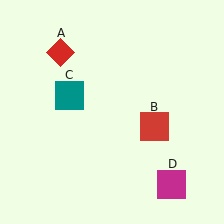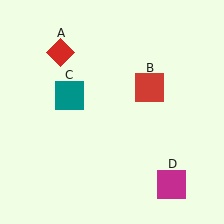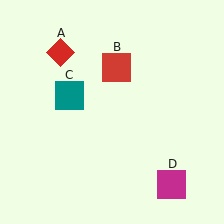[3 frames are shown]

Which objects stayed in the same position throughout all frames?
Red diamond (object A) and teal square (object C) and magenta square (object D) remained stationary.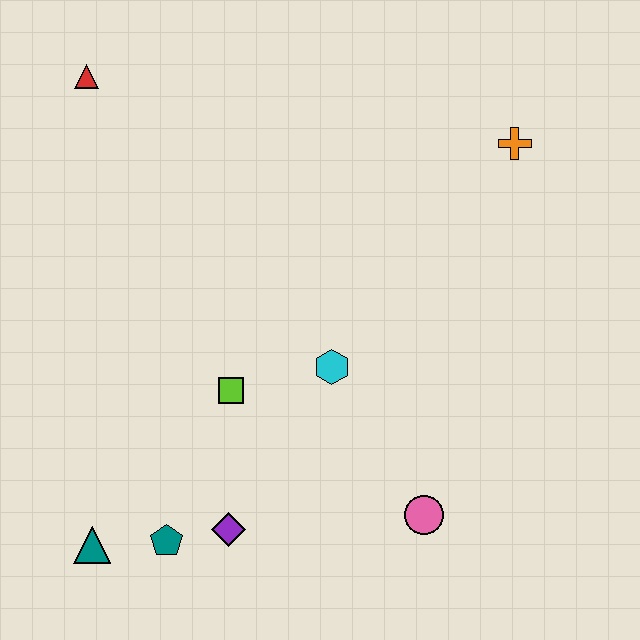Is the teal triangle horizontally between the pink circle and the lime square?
No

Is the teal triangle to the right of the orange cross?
No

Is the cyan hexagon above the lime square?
Yes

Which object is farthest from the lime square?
The orange cross is farthest from the lime square.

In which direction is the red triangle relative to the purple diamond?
The red triangle is above the purple diamond.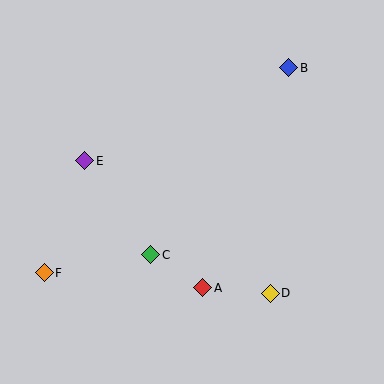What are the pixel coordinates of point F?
Point F is at (44, 273).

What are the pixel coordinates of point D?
Point D is at (270, 293).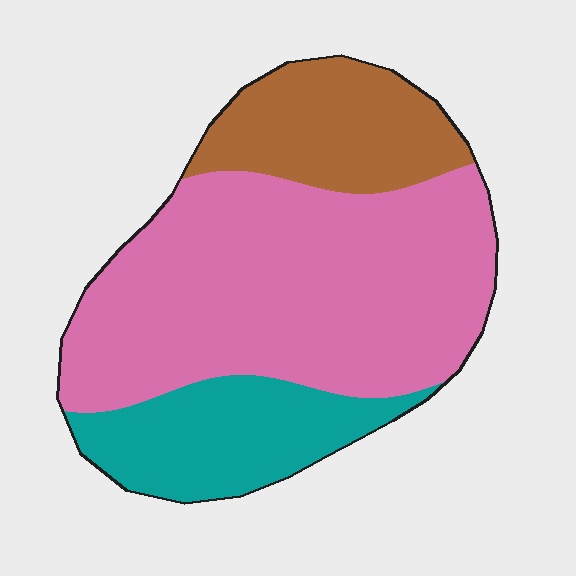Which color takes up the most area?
Pink, at roughly 60%.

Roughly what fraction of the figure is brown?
Brown takes up between a sixth and a third of the figure.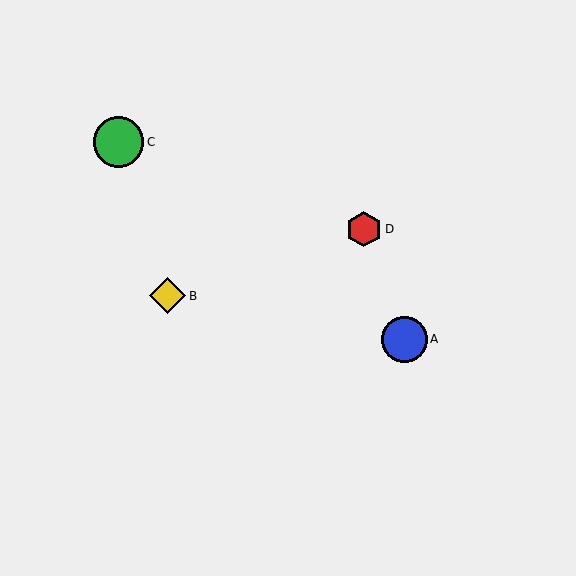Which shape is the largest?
The green circle (labeled C) is the largest.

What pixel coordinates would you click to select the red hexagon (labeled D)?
Click at (364, 229) to select the red hexagon D.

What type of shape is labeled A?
Shape A is a blue circle.